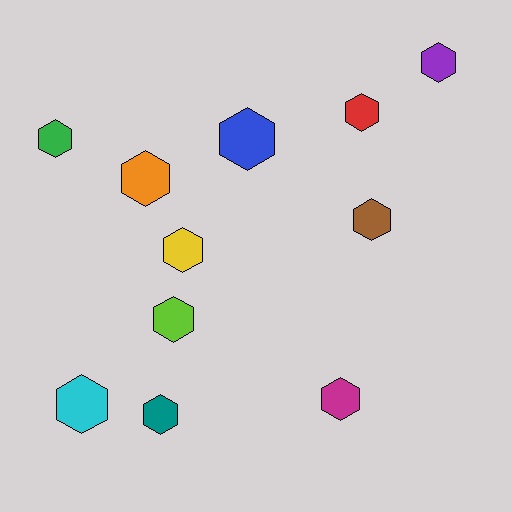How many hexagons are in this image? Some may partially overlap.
There are 11 hexagons.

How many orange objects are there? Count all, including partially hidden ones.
There is 1 orange object.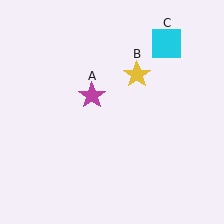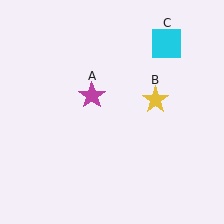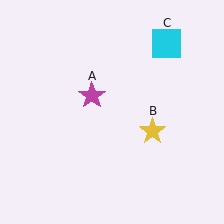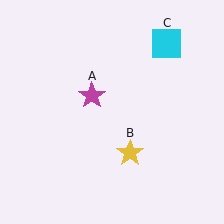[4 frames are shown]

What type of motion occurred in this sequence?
The yellow star (object B) rotated clockwise around the center of the scene.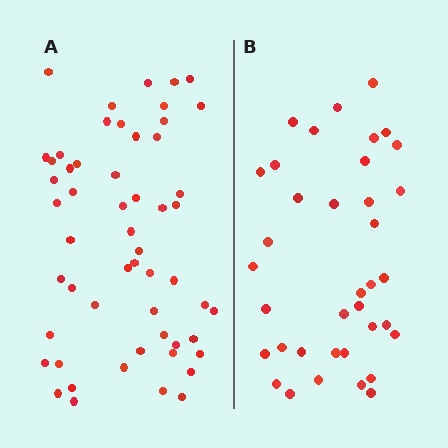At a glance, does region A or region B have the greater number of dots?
Region A (the left region) has more dots.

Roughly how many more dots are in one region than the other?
Region A has approximately 20 more dots than region B.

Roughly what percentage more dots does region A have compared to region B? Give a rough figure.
About 50% more.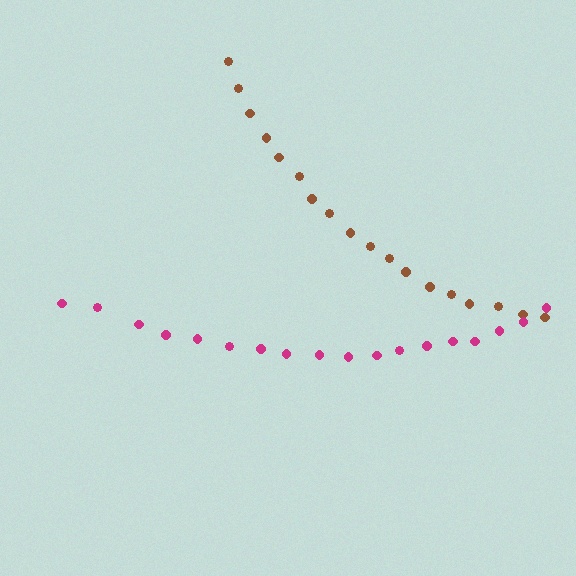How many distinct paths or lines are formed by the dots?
There are 2 distinct paths.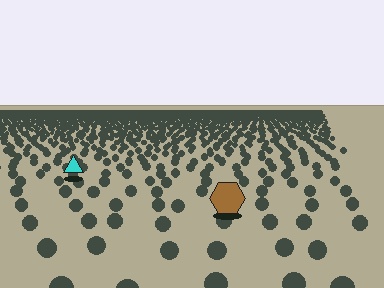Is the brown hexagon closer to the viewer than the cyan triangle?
Yes. The brown hexagon is closer — you can tell from the texture gradient: the ground texture is coarser near it.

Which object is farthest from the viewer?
The cyan triangle is farthest from the viewer. It appears smaller and the ground texture around it is denser.